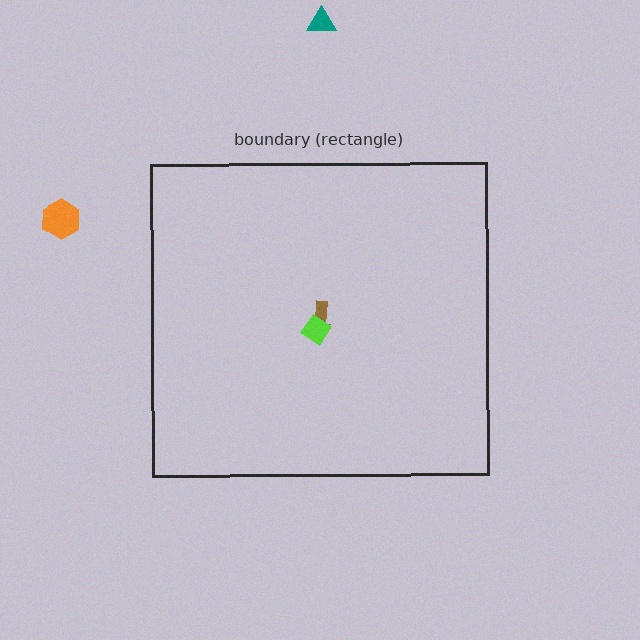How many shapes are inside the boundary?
2 inside, 2 outside.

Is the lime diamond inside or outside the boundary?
Inside.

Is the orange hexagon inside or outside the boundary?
Outside.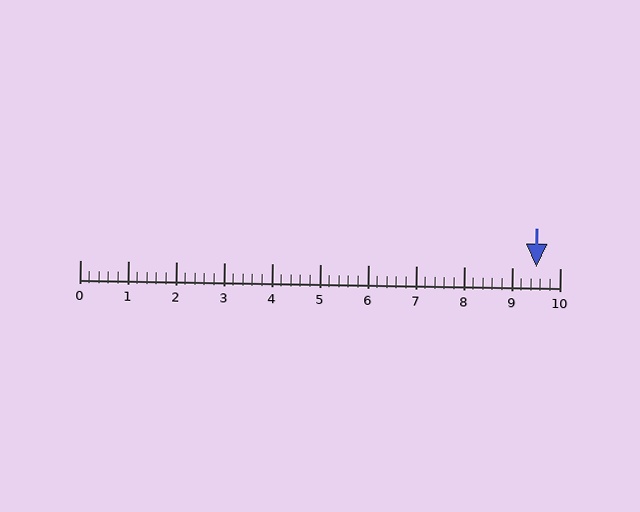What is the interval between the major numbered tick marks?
The major tick marks are spaced 1 units apart.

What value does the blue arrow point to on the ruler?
The blue arrow points to approximately 9.5.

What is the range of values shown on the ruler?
The ruler shows values from 0 to 10.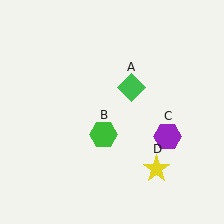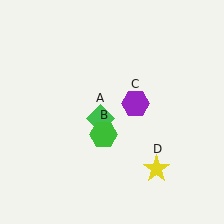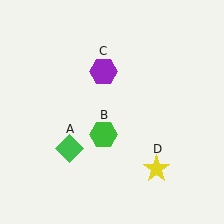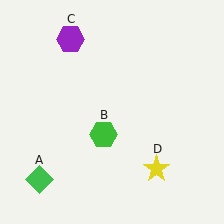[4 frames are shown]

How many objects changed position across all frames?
2 objects changed position: green diamond (object A), purple hexagon (object C).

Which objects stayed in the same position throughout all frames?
Green hexagon (object B) and yellow star (object D) remained stationary.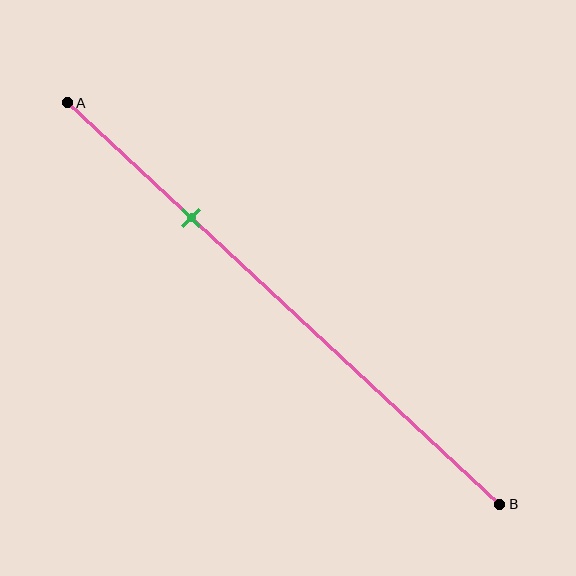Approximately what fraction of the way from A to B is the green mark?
The green mark is approximately 30% of the way from A to B.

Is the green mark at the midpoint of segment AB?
No, the mark is at about 30% from A, not at the 50% midpoint.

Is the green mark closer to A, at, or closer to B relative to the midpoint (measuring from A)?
The green mark is closer to point A than the midpoint of segment AB.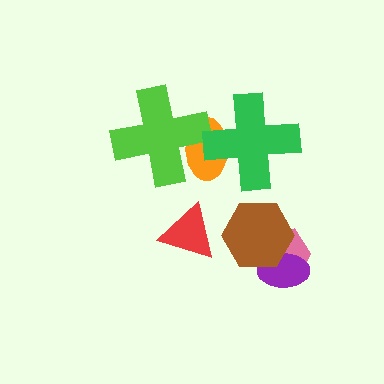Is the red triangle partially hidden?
No, no other shape covers it.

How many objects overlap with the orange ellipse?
2 objects overlap with the orange ellipse.